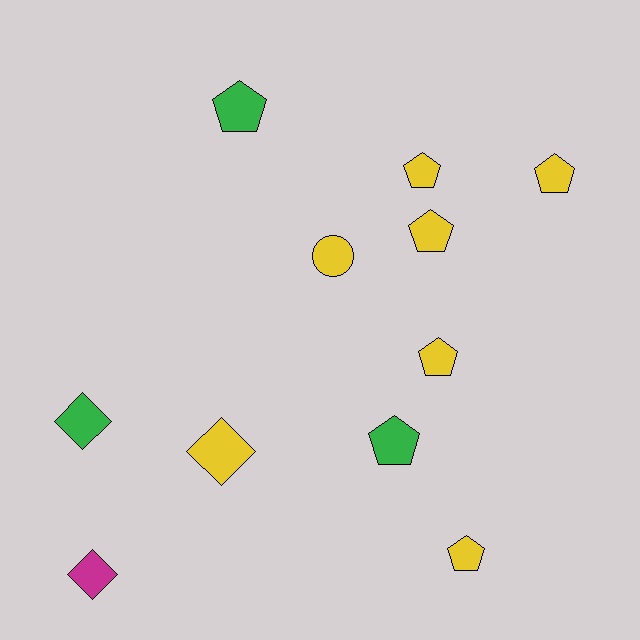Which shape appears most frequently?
Pentagon, with 7 objects.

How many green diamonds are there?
There is 1 green diamond.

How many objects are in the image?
There are 11 objects.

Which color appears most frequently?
Yellow, with 7 objects.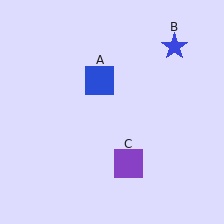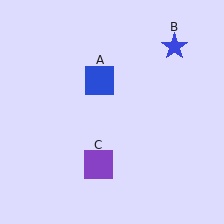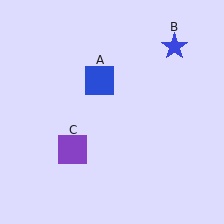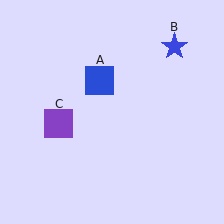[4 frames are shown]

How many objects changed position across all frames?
1 object changed position: purple square (object C).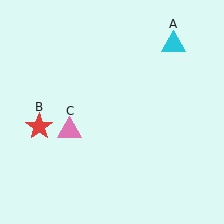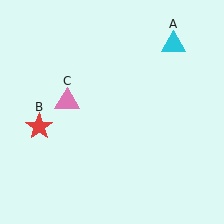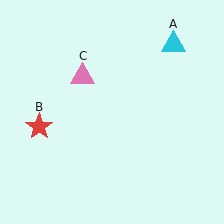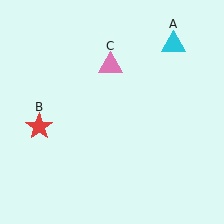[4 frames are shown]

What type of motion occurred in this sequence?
The pink triangle (object C) rotated clockwise around the center of the scene.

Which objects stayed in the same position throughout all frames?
Cyan triangle (object A) and red star (object B) remained stationary.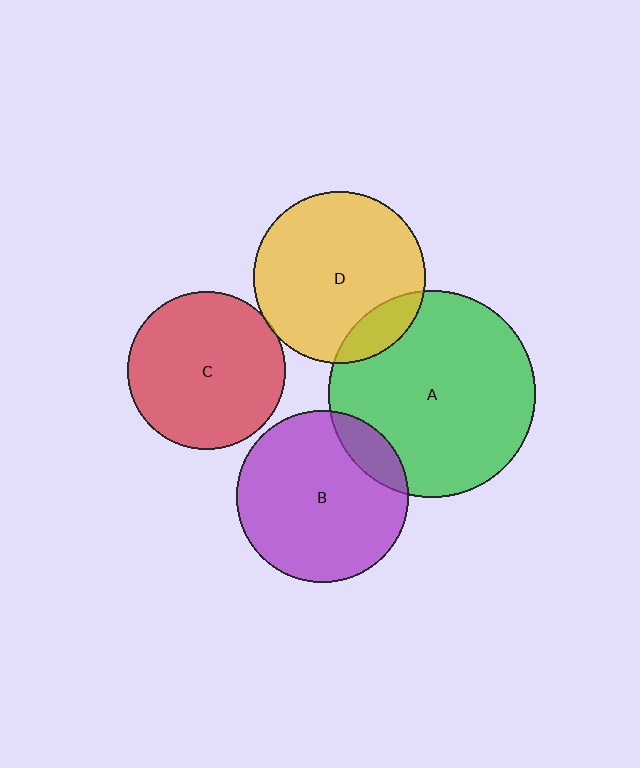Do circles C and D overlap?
Yes.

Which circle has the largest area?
Circle A (green).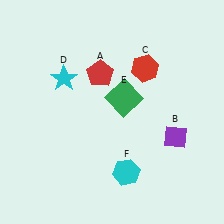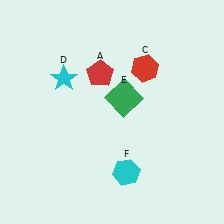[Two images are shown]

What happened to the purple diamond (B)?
The purple diamond (B) was removed in Image 2. It was in the bottom-right area of Image 1.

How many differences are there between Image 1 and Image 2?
There is 1 difference between the two images.